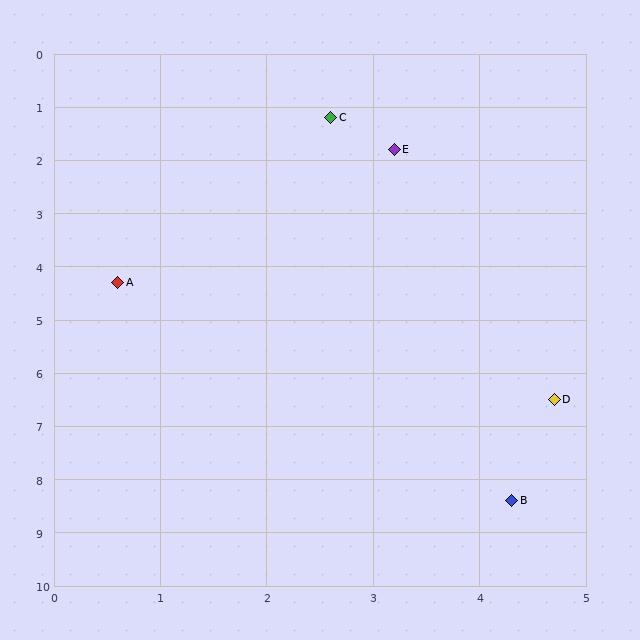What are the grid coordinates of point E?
Point E is at approximately (3.2, 1.8).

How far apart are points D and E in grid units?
Points D and E are about 4.9 grid units apart.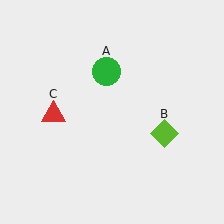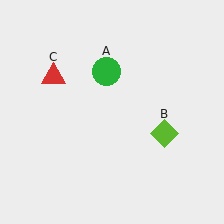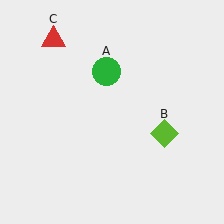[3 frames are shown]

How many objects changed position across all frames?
1 object changed position: red triangle (object C).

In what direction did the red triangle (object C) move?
The red triangle (object C) moved up.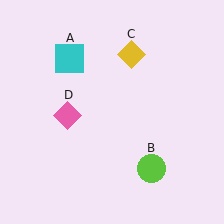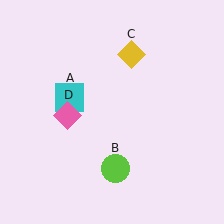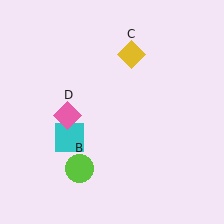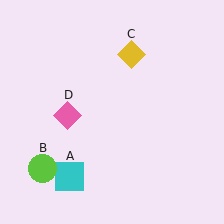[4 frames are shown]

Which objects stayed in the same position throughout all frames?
Yellow diamond (object C) and pink diamond (object D) remained stationary.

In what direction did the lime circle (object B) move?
The lime circle (object B) moved left.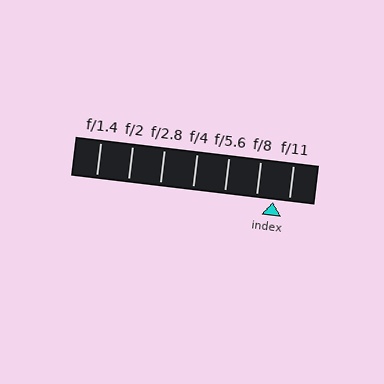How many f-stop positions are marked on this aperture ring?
There are 7 f-stop positions marked.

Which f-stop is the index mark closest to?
The index mark is closest to f/11.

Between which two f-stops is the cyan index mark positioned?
The index mark is between f/8 and f/11.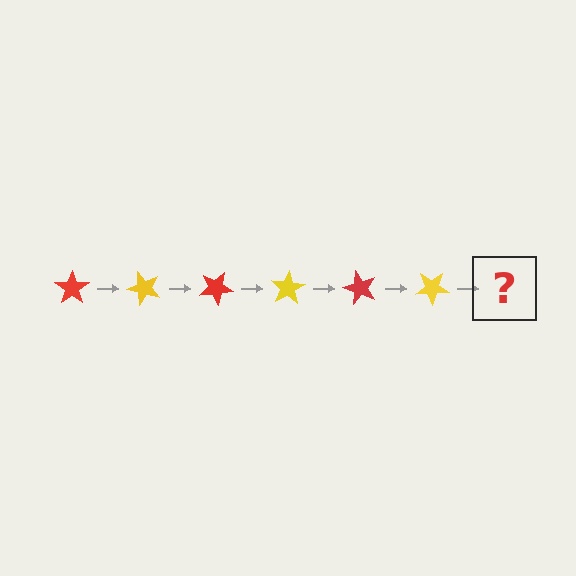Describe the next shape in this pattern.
It should be a red star, rotated 300 degrees from the start.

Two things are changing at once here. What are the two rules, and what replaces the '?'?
The two rules are that it rotates 50 degrees each step and the color cycles through red and yellow. The '?' should be a red star, rotated 300 degrees from the start.